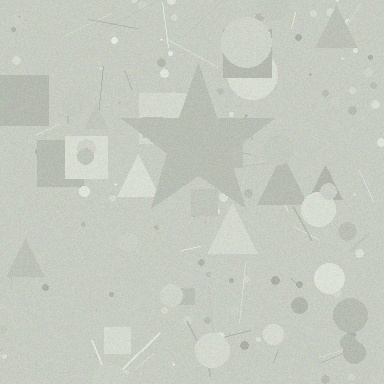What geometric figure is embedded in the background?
A star is embedded in the background.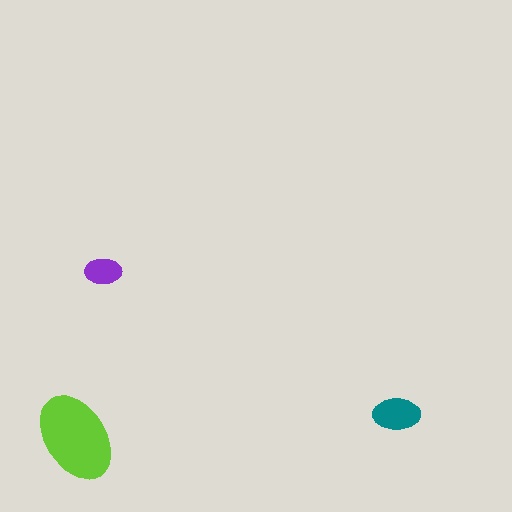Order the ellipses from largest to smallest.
the lime one, the teal one, the purple one.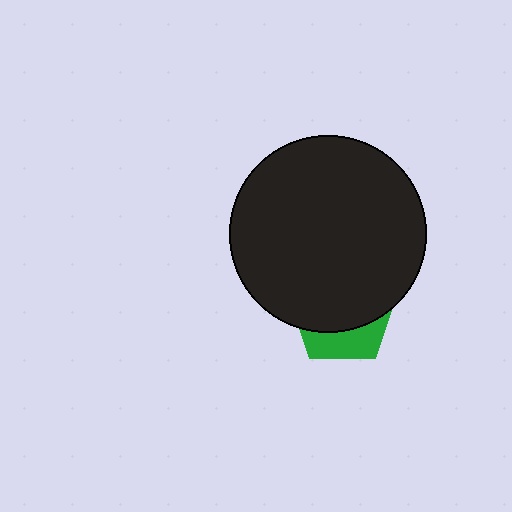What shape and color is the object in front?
The object in front is a black circle.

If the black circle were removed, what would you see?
You would see the complete green pentagon.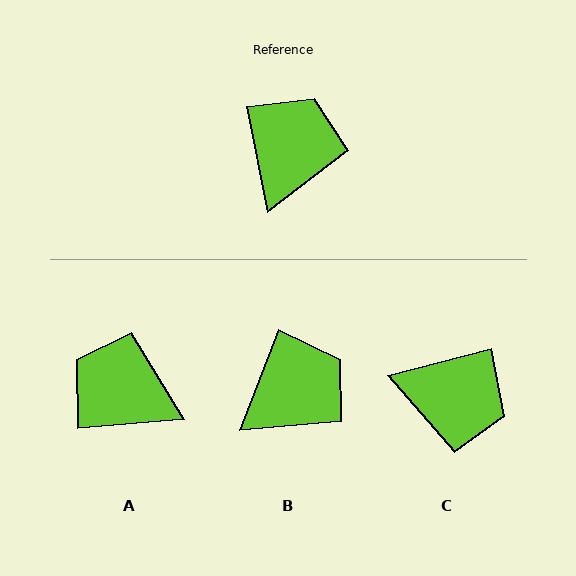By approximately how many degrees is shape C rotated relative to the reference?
Approximately 87 degrees clockwise.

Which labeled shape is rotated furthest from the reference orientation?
C, about 87 degrees away.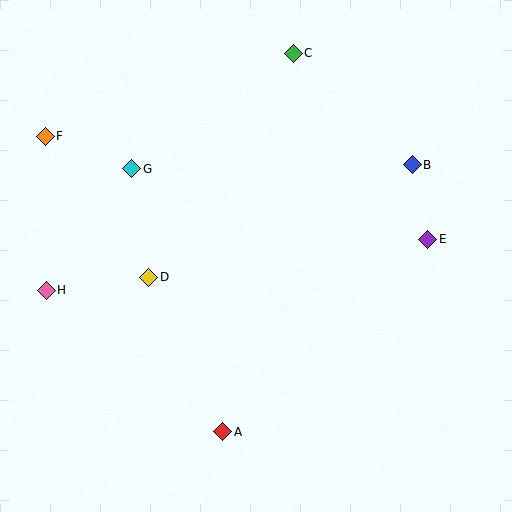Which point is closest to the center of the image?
Point D at (149, 277) is closest to the center.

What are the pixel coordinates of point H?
Point H is at (46, 290).